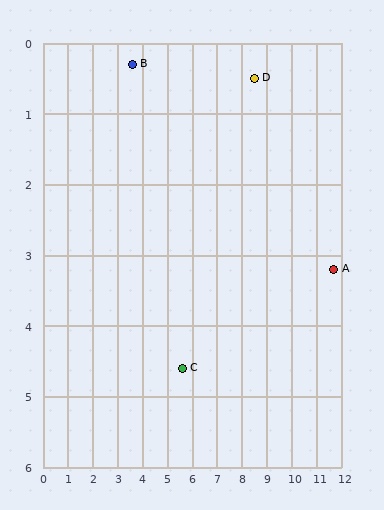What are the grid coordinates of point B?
Point B is at approximately (3.6, 0.3).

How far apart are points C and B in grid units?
Points C and B are about 4.7 grid units apart.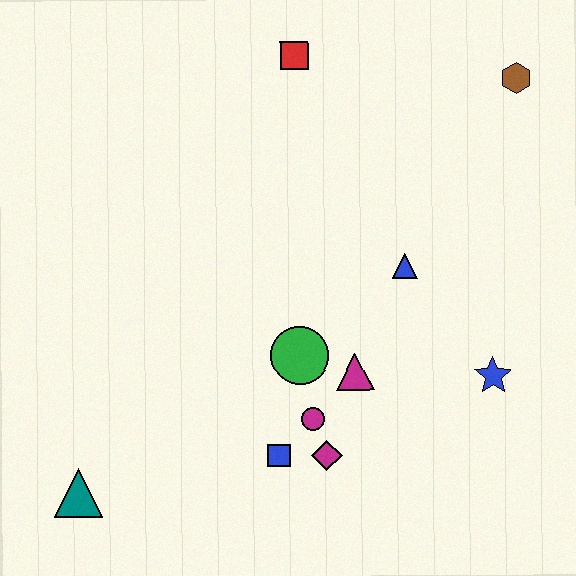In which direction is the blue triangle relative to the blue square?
The blue triangle is above the blue square.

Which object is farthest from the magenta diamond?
The brown hexagon is farthest from the magenta diamond.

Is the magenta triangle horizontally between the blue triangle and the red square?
Yes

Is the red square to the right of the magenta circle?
No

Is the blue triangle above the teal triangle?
Yes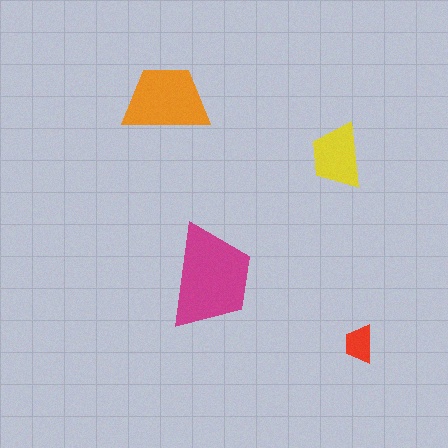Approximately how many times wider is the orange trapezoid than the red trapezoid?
About 2.5 times wider.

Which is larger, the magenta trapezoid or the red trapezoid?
The magenta one.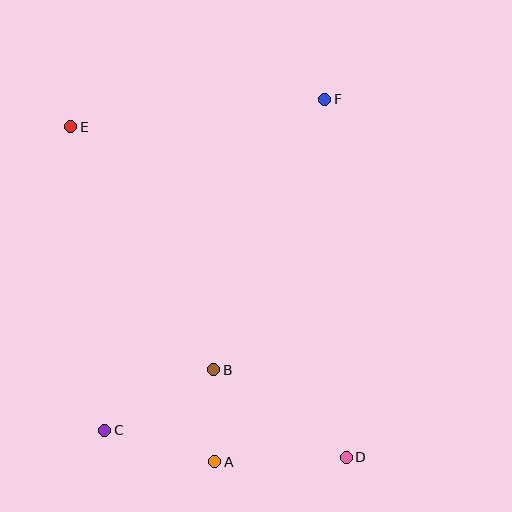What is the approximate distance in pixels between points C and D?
The distance between C and D is approximately 243 pixels.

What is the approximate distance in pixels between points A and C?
The distance between A and C is approximately 115 pixels.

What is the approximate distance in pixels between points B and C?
The distance between B and C is approximately 125 pixels.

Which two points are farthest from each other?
Points D and E are farthest from each other.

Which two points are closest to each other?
Points A and B are closest to each other.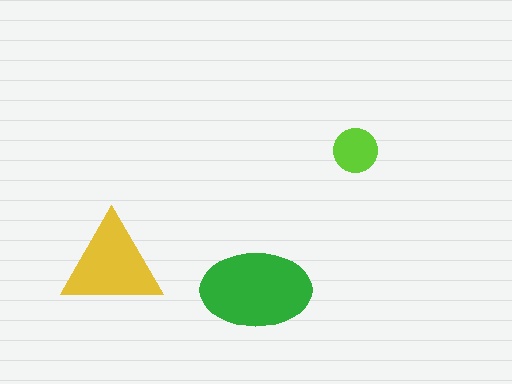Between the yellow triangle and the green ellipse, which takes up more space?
The green ellipse.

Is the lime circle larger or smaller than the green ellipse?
Smaller.